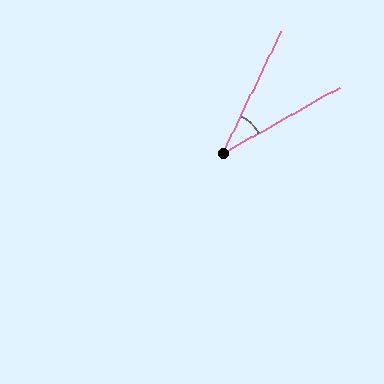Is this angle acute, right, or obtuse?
It is acute.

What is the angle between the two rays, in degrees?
Approximately 35 degrees.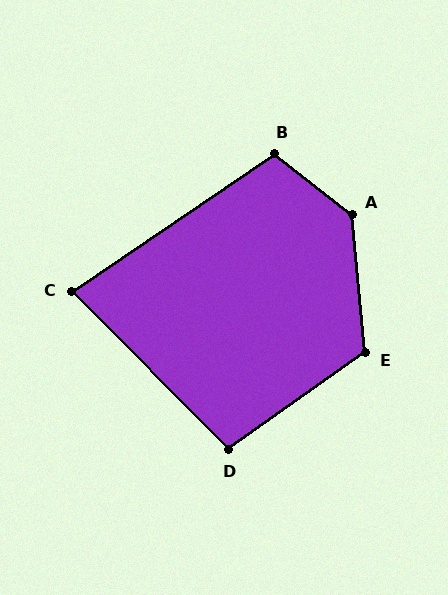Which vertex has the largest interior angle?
A, at approximately 134 degrees.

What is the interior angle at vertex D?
Approximately 100 degrees (obtuse).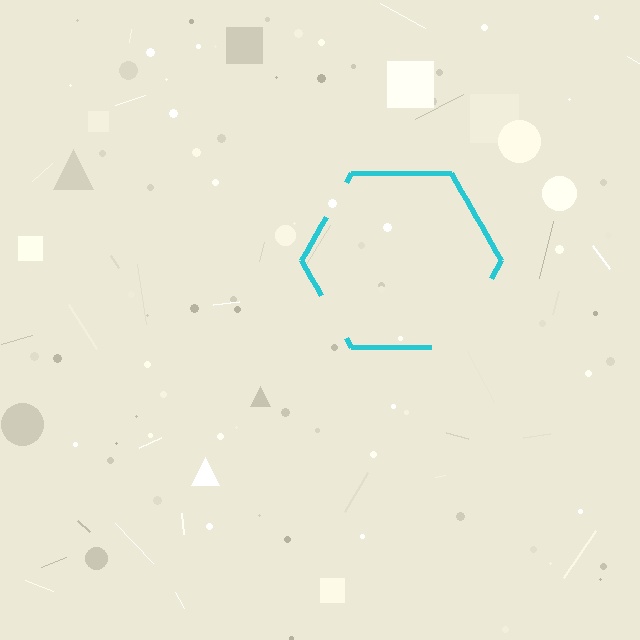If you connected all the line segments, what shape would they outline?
They would outline a hexagon.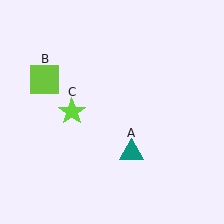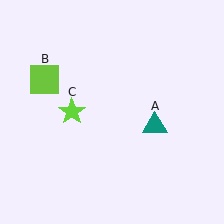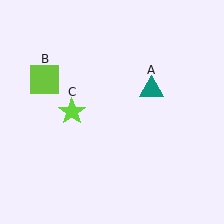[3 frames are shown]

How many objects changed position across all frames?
1 object changed position: teal triangle (object A).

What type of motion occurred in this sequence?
The teal triangle (object A) rotated counterclockwise around the center of the scene.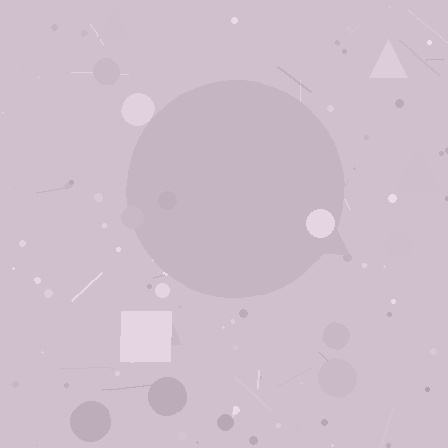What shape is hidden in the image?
A circle is hidden in the image.